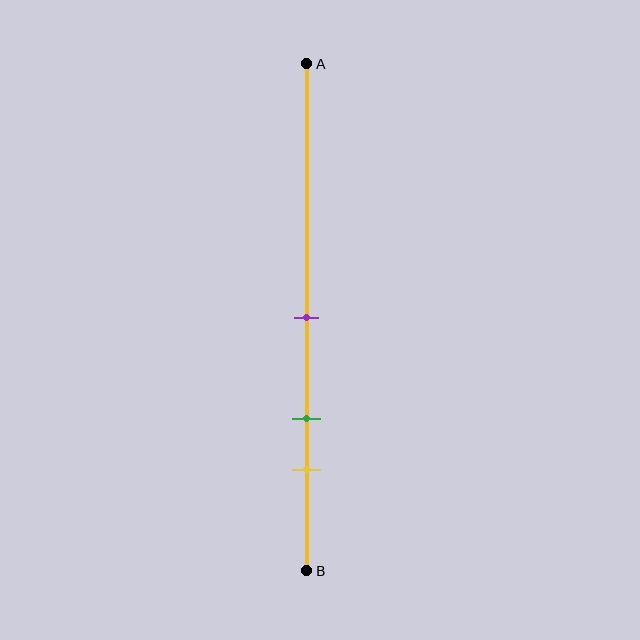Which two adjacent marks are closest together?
The green and yellow marks are the closest adjacent pair.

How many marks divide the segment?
There are 3 marks dividing the segment.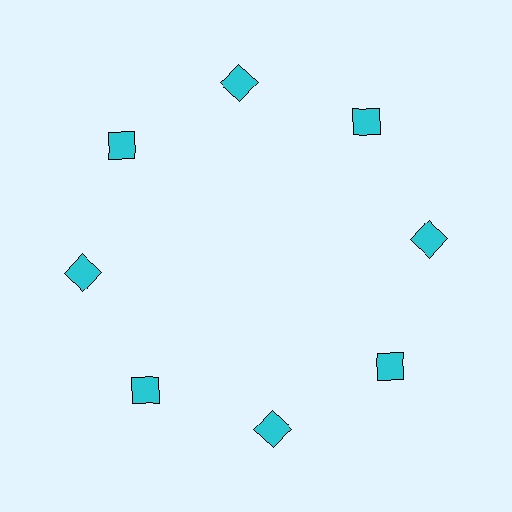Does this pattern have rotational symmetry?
Yes, this pattern has 8-fold rotational symmetry. It looks the same after rotating 45 degrees around the center.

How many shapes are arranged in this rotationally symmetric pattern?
There are 8 shapes, arranged in 8 groups of 1.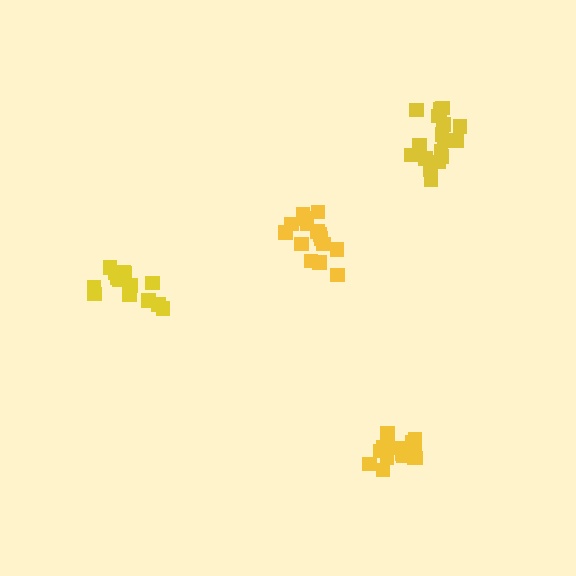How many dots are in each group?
Group 1: 16 dots, Group 2: 17 dots, Group 3: 16 dots, Group 4: 15 dots (64 total).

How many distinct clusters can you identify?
There are 4 distinct clusters.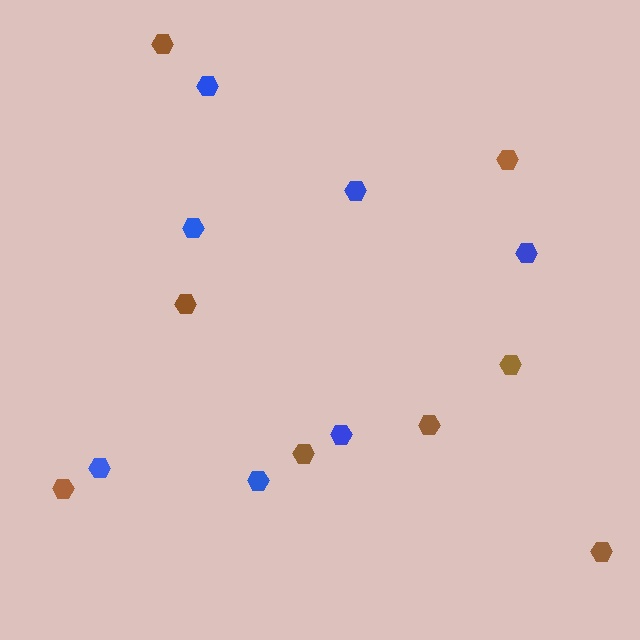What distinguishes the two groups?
There are 2 groups: one group of blue hexagons (7) and one group of brown hexagons (8).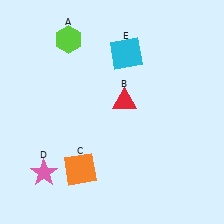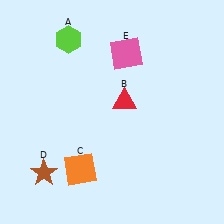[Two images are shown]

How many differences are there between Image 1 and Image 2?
There are 2 differences between the two images.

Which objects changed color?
D changed from pink to brown. E changed from cyan to pink.